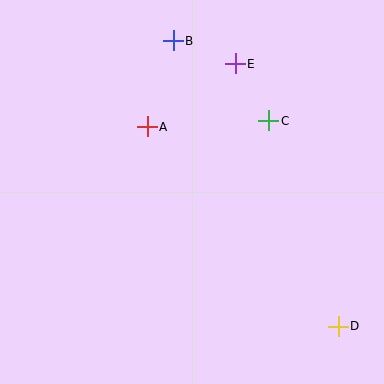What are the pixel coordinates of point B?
Point B is at (173, 41).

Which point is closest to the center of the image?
Point A at (147, 127) is closest to the center.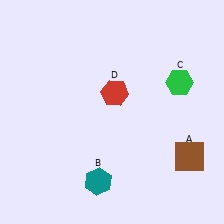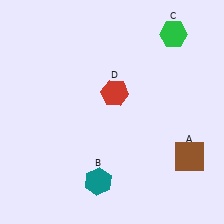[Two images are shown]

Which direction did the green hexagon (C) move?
The green hexagon (C) moved up.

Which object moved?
The green hexagon (C) moved up.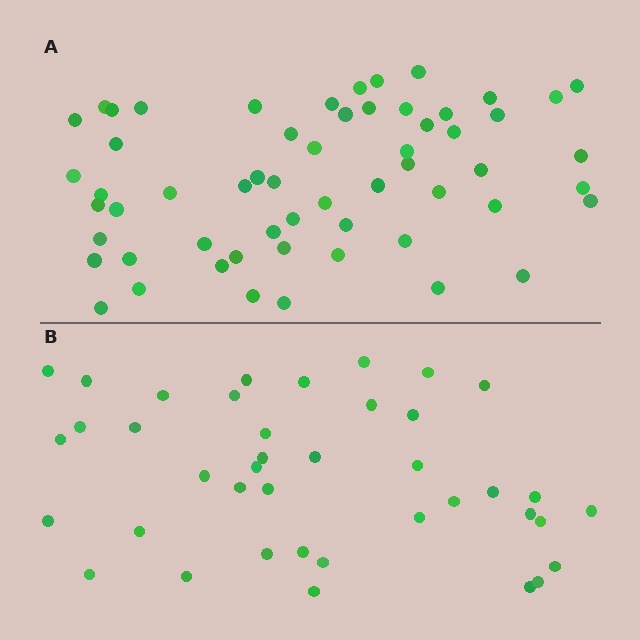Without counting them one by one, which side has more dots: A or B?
Region A (the top region) has more dots.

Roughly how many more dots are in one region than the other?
Region A has approximately 20 more dots than region B.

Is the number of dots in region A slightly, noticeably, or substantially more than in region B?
Region A has substantially more. The ratio is roughly 1.4 to 1.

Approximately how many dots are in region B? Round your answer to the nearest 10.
About 40 dots.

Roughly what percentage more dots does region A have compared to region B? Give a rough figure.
About 45% more.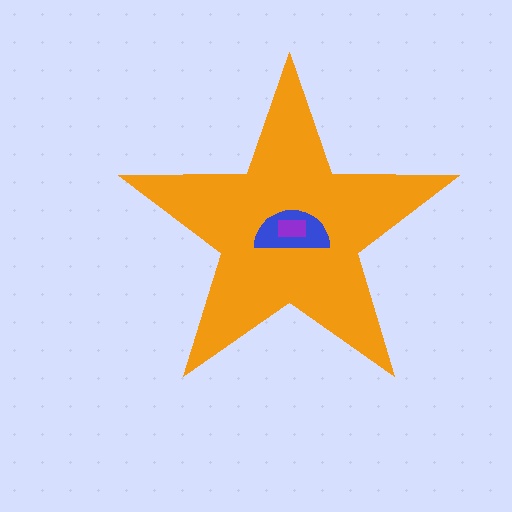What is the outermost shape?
The orange star.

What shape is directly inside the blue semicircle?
The purple rectangle.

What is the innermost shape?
The purple rectangle.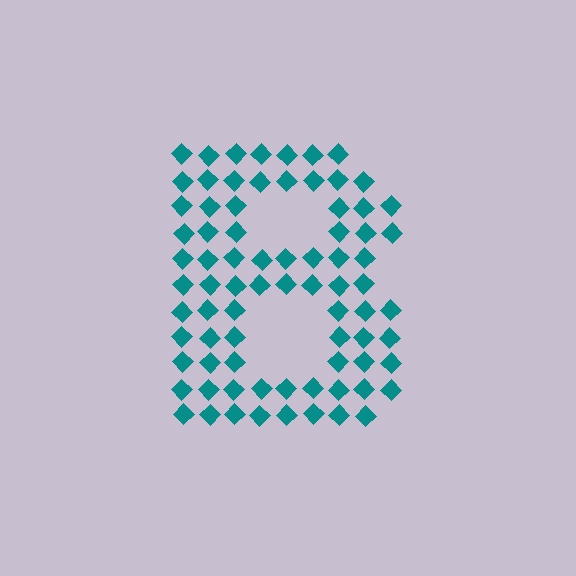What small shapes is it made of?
It is made of small diamonds.